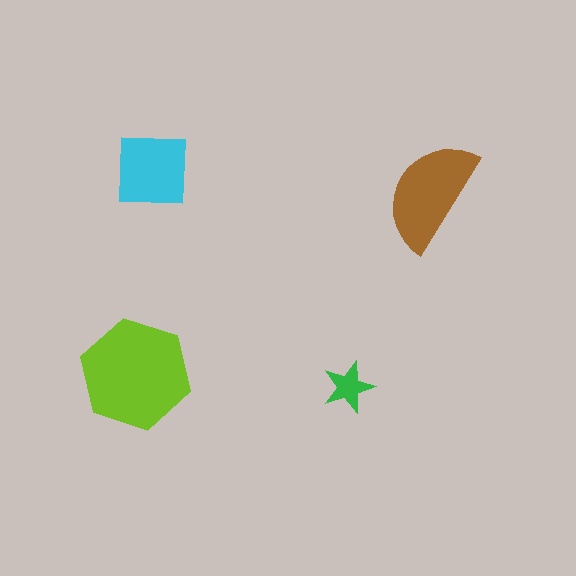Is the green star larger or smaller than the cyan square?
Smaller.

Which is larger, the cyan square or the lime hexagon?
The lime hexagon.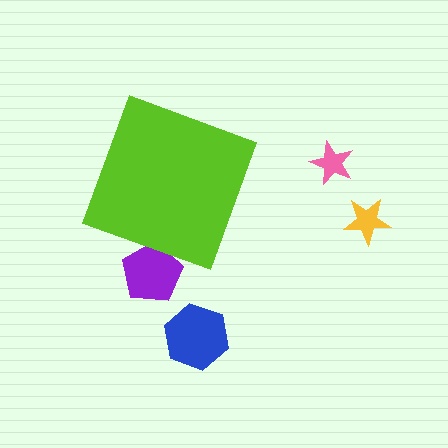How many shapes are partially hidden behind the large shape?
1 shape is partially hidden.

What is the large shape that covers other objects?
A lime diamond.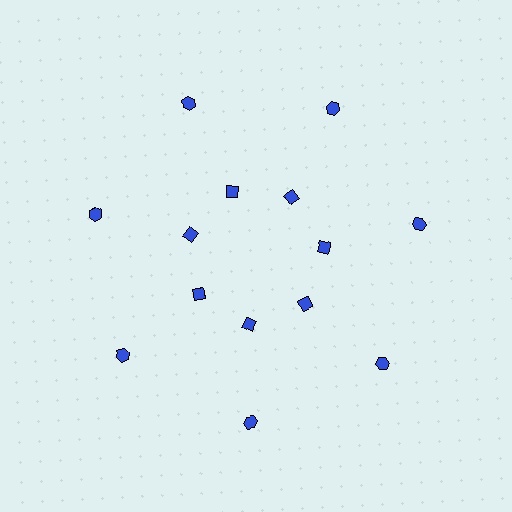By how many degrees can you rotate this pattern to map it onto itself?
The pattern maps onto itself every 51 degrees of rotation.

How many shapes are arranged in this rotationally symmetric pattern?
There are 14 shapes, arranged in 7 groups of 2.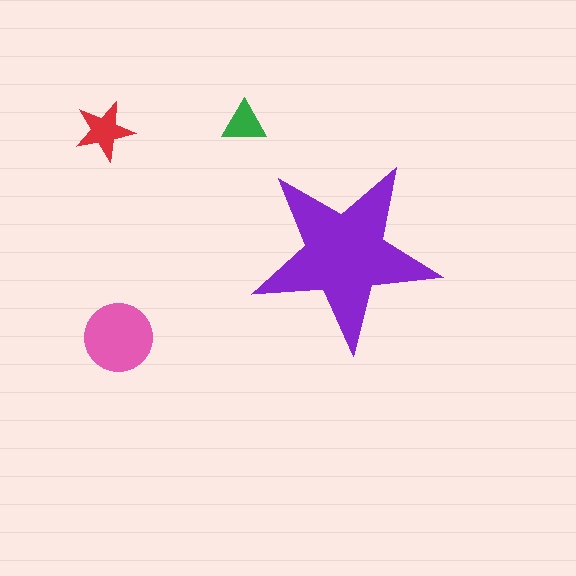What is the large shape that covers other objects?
A purple star.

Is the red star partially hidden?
No, the red star is fully visible.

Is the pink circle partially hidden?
No, the pink circle is fully visible.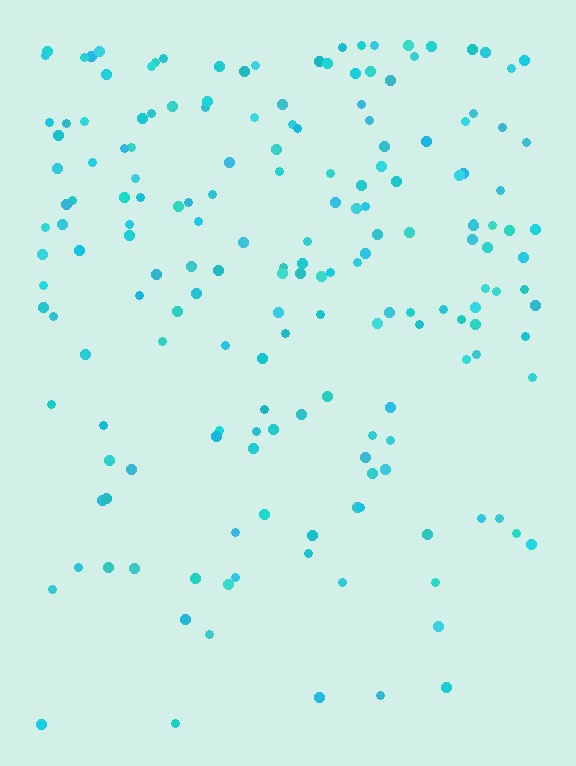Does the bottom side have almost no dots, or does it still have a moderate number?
Still a moderate number, just noticeably fewer than the top.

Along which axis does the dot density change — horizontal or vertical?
Vertical.